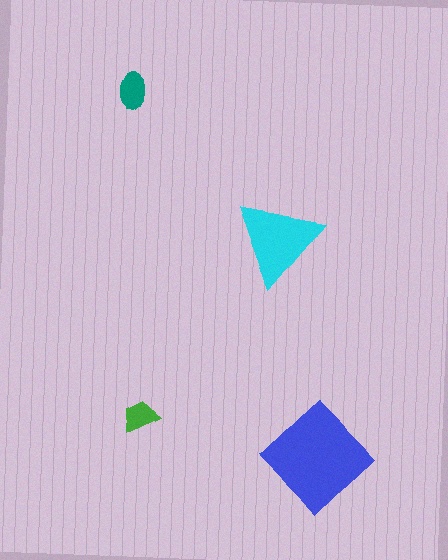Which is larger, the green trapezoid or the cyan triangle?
The cyan triangle.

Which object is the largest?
The blue diamond.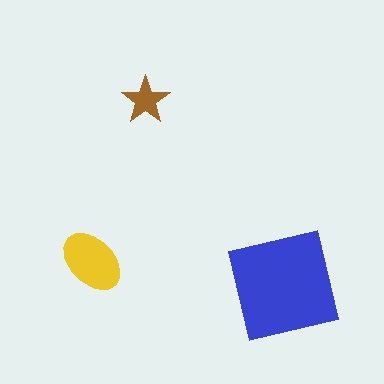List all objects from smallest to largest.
The brown star, the yellow ellipse, the blue square.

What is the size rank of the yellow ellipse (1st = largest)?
2nd.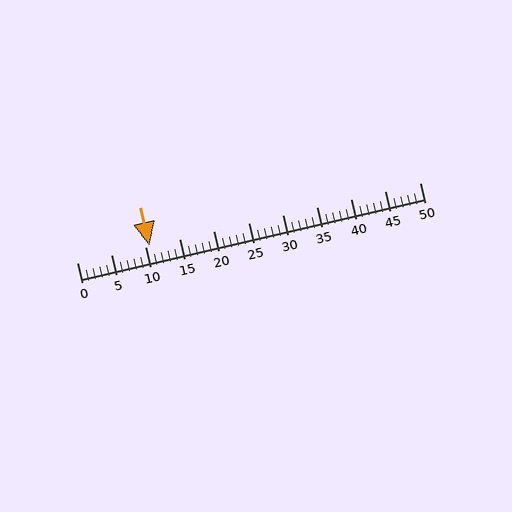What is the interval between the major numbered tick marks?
The major tick marks are spaced 5 units apart.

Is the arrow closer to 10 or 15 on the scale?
The arrow is closer to 10.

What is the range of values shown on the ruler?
The ruler shows values from 0 to 50.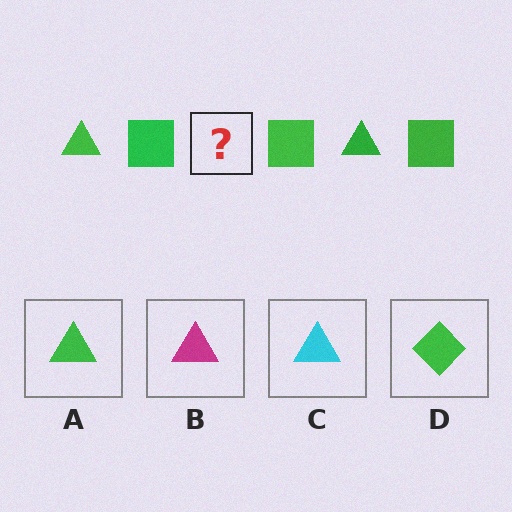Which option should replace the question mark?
Option A.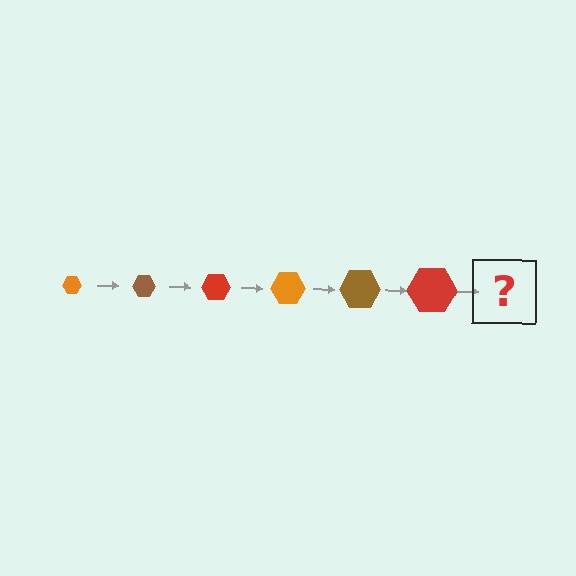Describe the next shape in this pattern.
It should be an orange hexagon, larger than the previous one.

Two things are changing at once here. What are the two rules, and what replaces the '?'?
The two rules are that the hexagon grows larger each step and the color cycles through orange, brown, and red. The '?' should be an orange hexagon, larger than the previous one.